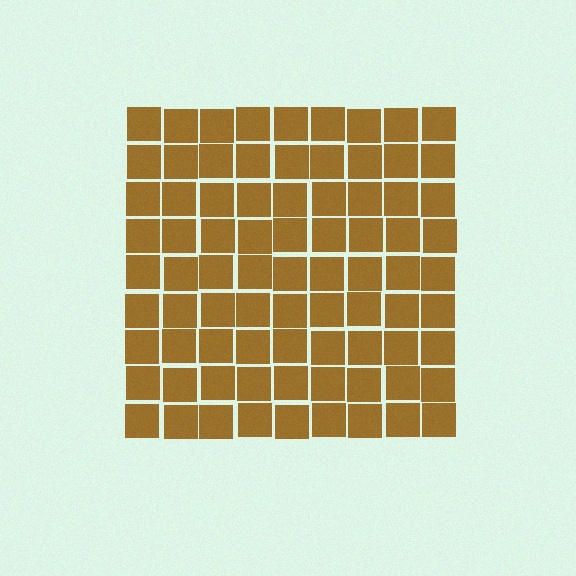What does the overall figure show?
The overall figure shows a square.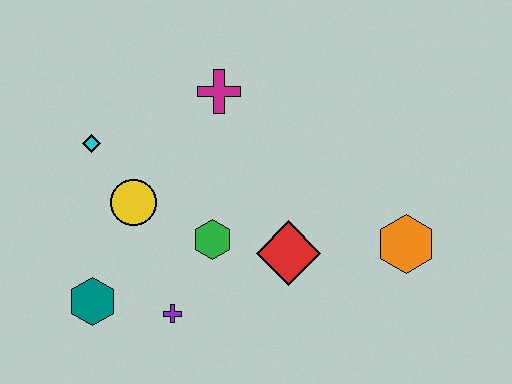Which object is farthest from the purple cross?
The orange hexagon is farthest from the purple cross.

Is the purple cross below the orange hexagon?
Yes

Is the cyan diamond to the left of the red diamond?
Yes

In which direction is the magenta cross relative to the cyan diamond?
The magenta cross is to the right of the cyan diamond.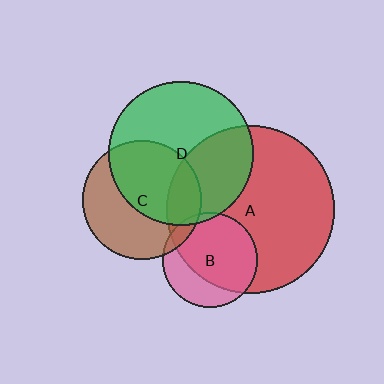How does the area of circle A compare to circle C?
Approximately 2.0 times.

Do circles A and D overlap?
Yes.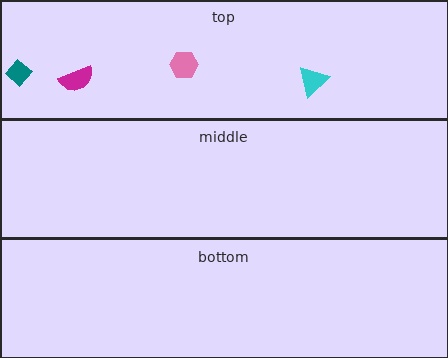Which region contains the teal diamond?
The top region.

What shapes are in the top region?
The teal diamond, the pink hexagon, the magenta semicircle, the cyan triangle.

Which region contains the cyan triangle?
The top region.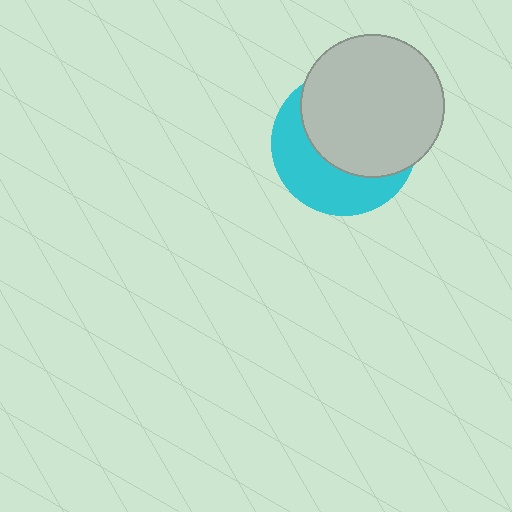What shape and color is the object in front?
The object in front is a light gray circle.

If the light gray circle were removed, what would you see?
You would see the complete cyan circle.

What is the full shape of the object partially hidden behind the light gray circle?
The partially hidden object is a cyan circle.